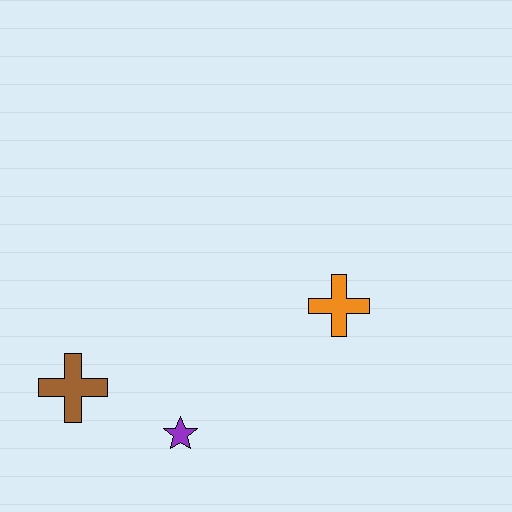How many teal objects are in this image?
There are no teal objects.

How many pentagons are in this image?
There are no pentagons.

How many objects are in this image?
There are 3 objects.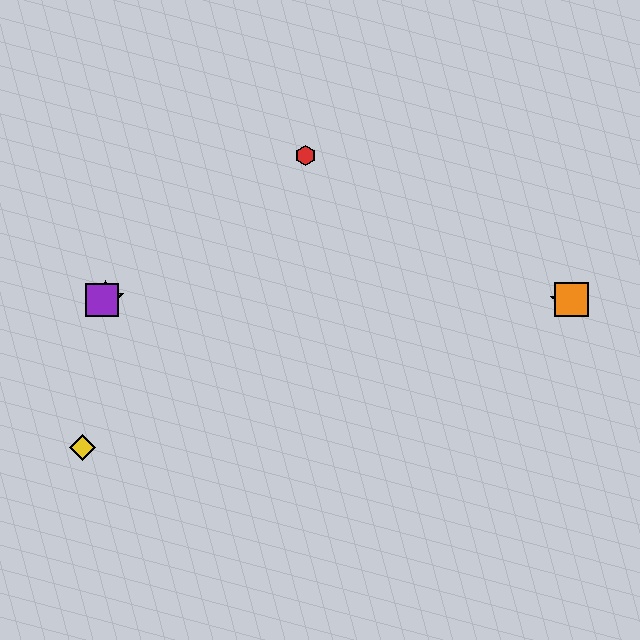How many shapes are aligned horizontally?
4 shapes (the blue star, the green star, the purple square, the orange square) are aligned horizontally.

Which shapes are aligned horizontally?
The blue star, the green star, the purple square, the orange square are aligned horizontally.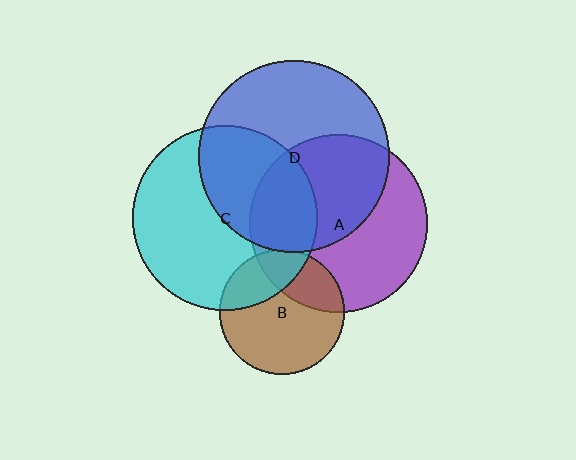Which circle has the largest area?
Circle D (blue).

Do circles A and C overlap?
Yes.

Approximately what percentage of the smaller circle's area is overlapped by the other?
Approximately 25%.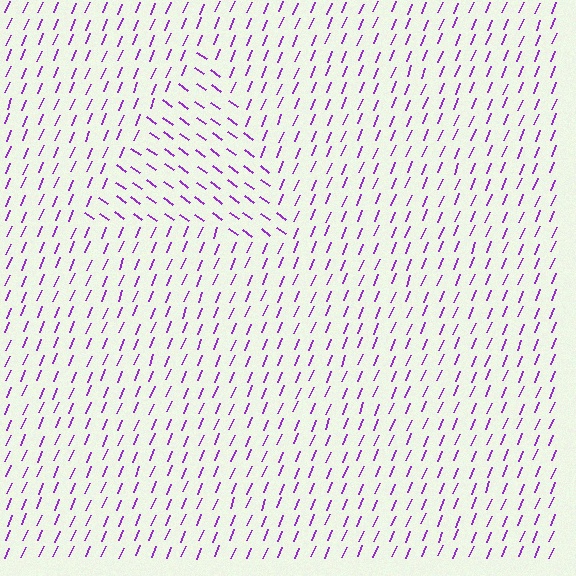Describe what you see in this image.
The image is filled with small purple line segments. A triangle region in the image has lines oriented differently from the surrounding lines, creating a visible texture boundary.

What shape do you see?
I see a triangle.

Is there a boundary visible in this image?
Yes, there is a texture boundary formed by a change in line orientation.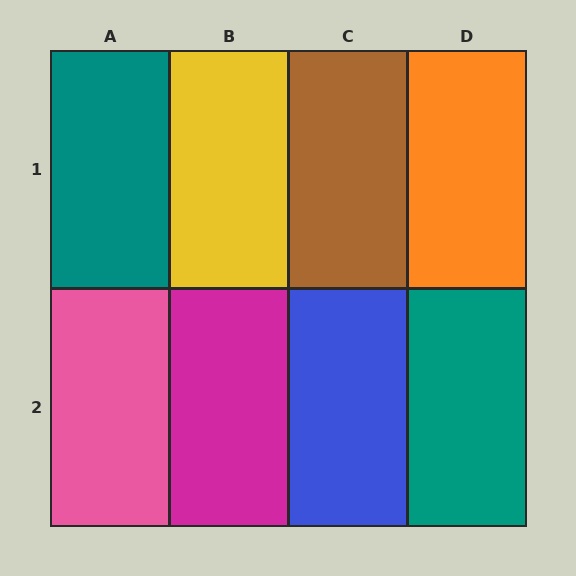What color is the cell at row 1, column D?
Orange.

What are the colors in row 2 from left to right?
Pink, magenta, blue, teal.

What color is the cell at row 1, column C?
Brown.